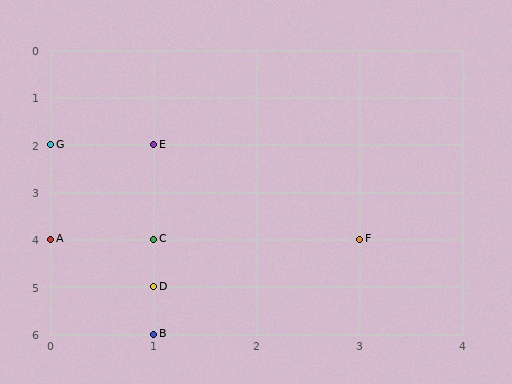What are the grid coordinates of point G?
Point G is at grid coordinates (0, 2).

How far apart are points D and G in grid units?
Points D and G are 1 column and 3 rows apart (about 3.2 grid units diagonally).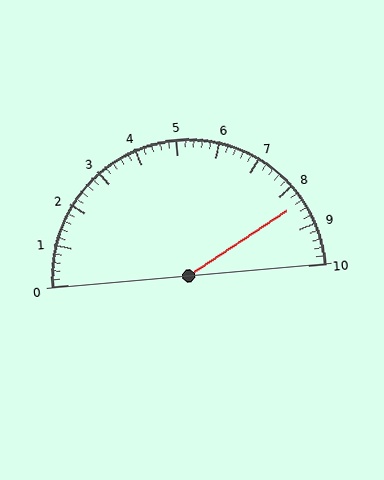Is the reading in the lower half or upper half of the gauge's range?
The reading is in the upper half of the range (0 to 10).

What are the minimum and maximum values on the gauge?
The gauge ranges from 0 to 10.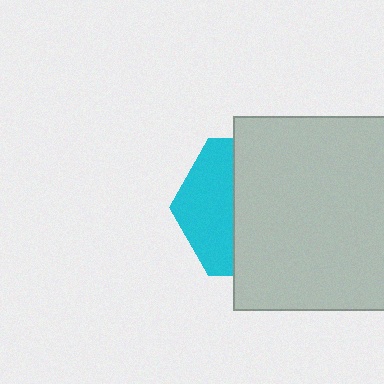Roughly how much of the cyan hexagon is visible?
A small part of it is visible (roughly 37%).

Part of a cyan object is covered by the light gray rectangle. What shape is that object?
It is a hexagon.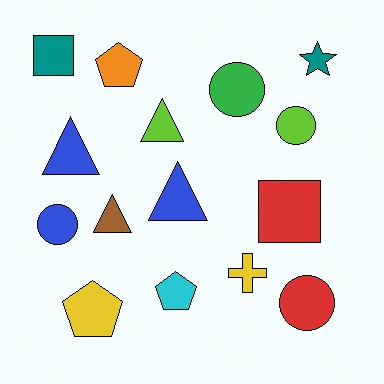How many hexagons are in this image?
There are no hexagons.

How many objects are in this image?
There are 15 objects.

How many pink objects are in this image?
There are no pink objects.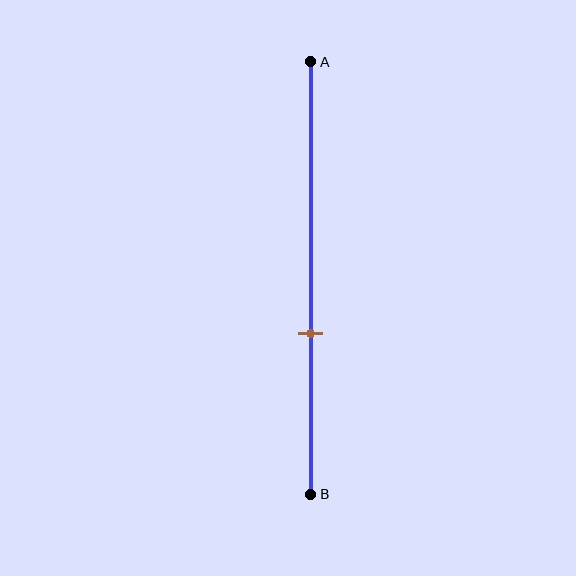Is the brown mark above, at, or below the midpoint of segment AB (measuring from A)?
The brown mark is below the midpoint of segment AB.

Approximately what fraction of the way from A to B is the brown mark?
The brown mark is approximately 65% of the way from A to B.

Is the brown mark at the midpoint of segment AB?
No, the mark is at about 65% from A, not at the 50% midpoint.